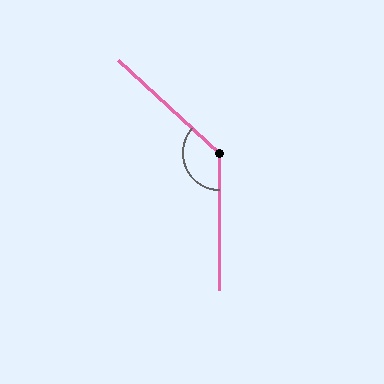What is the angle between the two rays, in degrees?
Approximately 132 degrees.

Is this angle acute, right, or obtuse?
It is obtuse.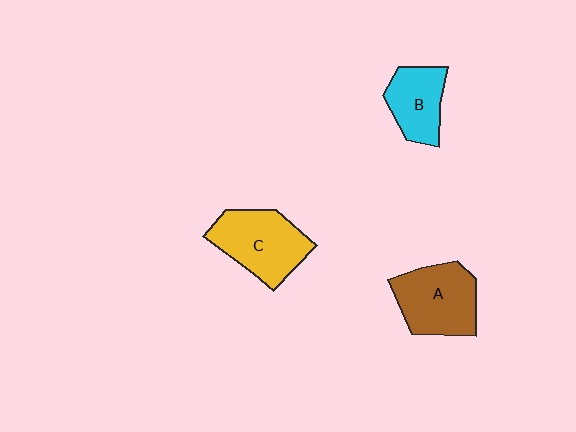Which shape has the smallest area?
Shape B (cyan).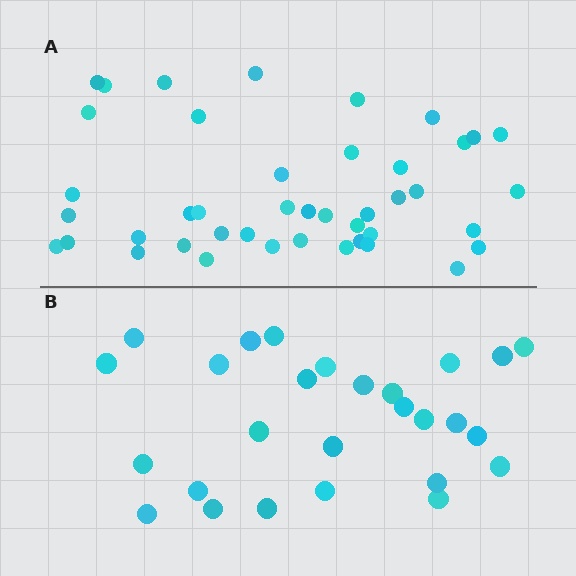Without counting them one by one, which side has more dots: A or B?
Region A (the top region) has more dots.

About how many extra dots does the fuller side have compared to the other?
Region A has approximately 15 more dots than region B.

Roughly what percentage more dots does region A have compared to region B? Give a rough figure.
About 60% more.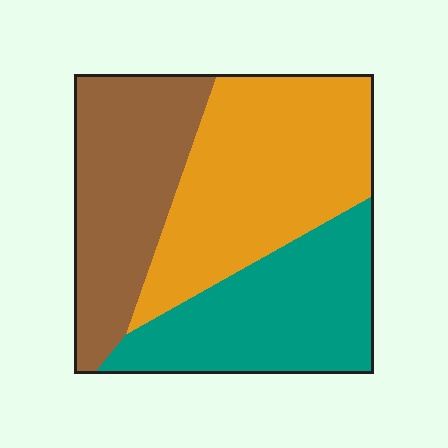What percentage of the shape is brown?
Brown takes up about one third (1/3) of the shape.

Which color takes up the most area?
Orange, at roughly 40%.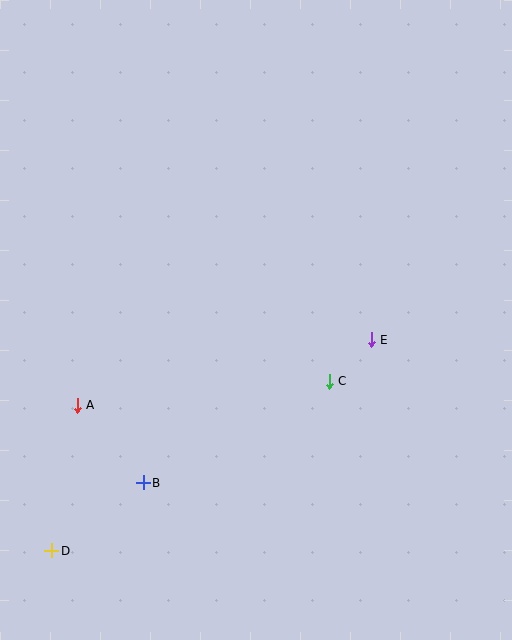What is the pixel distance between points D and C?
The distance between D and C is 325 pixels.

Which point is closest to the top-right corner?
Point E is closest to the top-right corner.